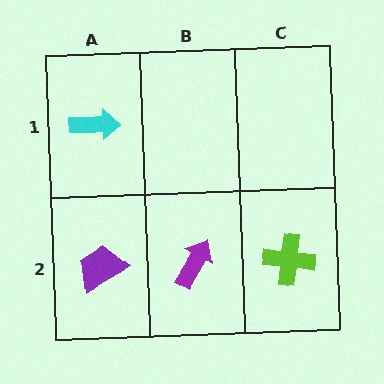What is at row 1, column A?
A cyan arrow.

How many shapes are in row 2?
3 shapes.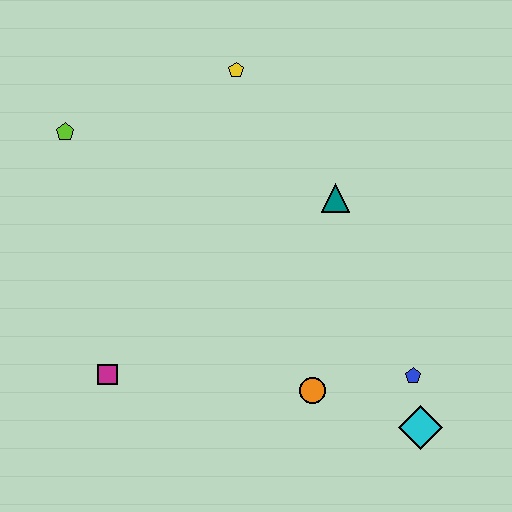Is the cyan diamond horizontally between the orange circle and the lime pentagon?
No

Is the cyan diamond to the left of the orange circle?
No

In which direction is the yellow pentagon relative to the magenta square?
The yellow pentagon is above the magenta square.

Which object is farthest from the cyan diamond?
The lime pentagon is farthest from the cyan diamond.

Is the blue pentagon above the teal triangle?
No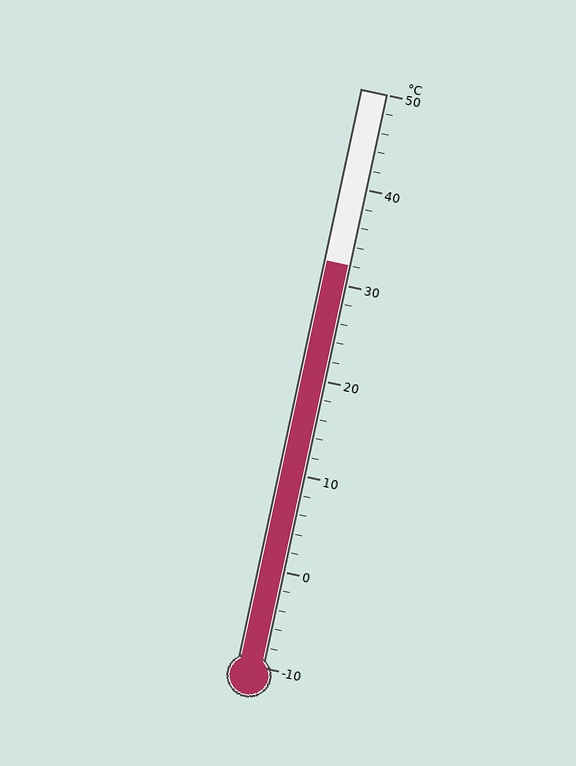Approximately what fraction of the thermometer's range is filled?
The thermometer is filled to approximately 70% of its range.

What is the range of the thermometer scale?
The thermometer scale ranges from -10°C to 50°C.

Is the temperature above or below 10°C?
The temperature is above 10°C.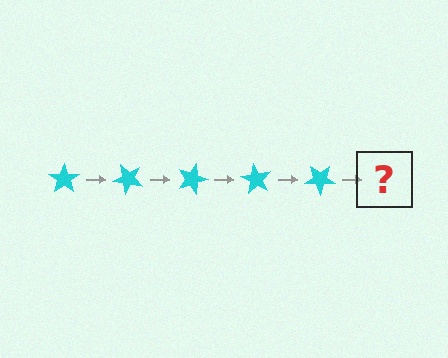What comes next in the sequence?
The next element should be a cyan star rotated 225 degrees.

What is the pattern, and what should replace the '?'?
The pattern is that the star rotates 45 degrees each step. The '?' should be a cyan star rotated 225 degrees.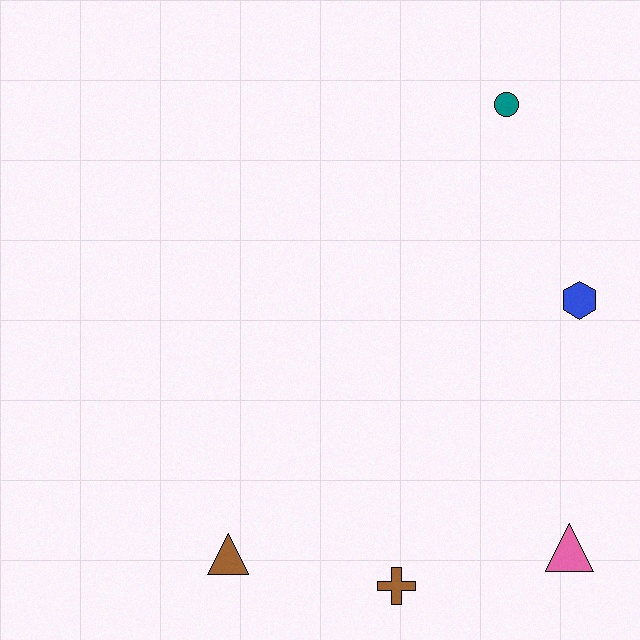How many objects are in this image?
There are 5 objects.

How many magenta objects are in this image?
There are no magenta objects.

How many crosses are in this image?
There is 1 cross.